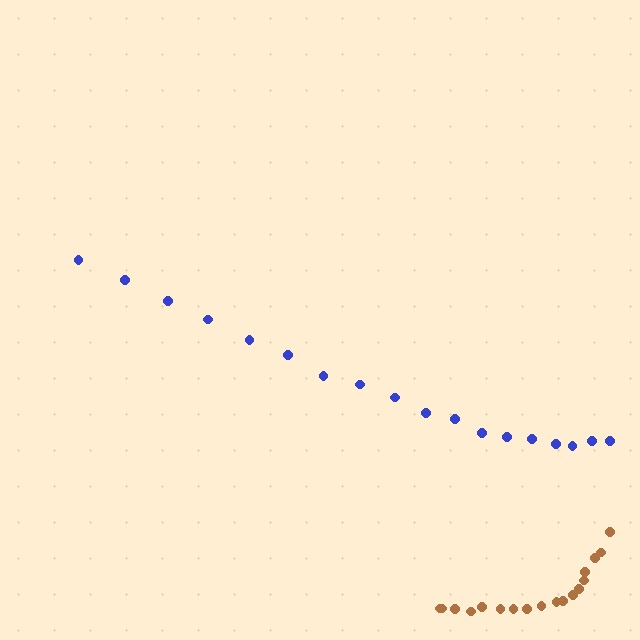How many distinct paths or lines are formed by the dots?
There are 2 distinct paths.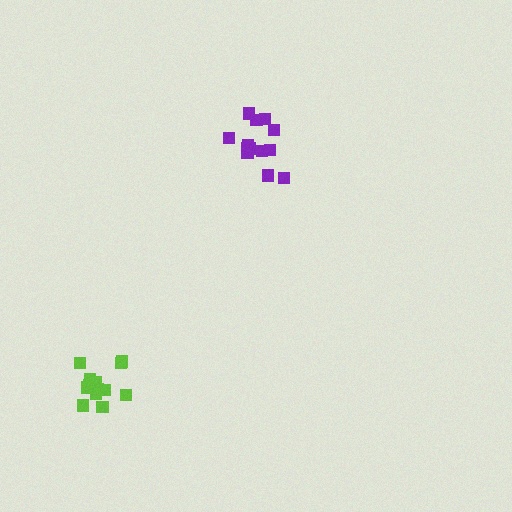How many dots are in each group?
Group 1: 13 dots, Group 2: 13 dots (26 total).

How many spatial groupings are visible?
There are 2 spatial groupings.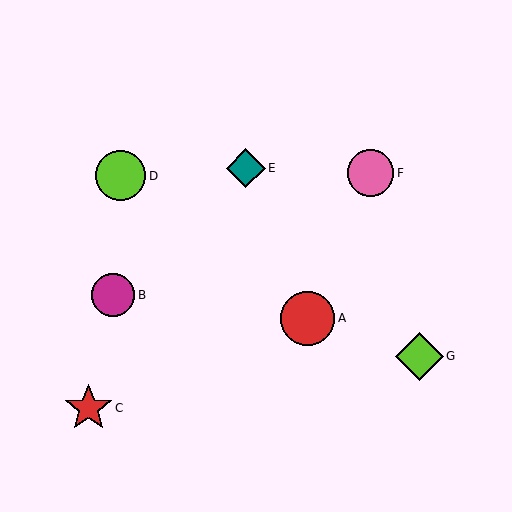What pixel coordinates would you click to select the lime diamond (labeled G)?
Click at (419, 356) to select the lime diamond G.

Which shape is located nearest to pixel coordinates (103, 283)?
The magenta circle (labeled B) at (113, 295) is nearest to that location.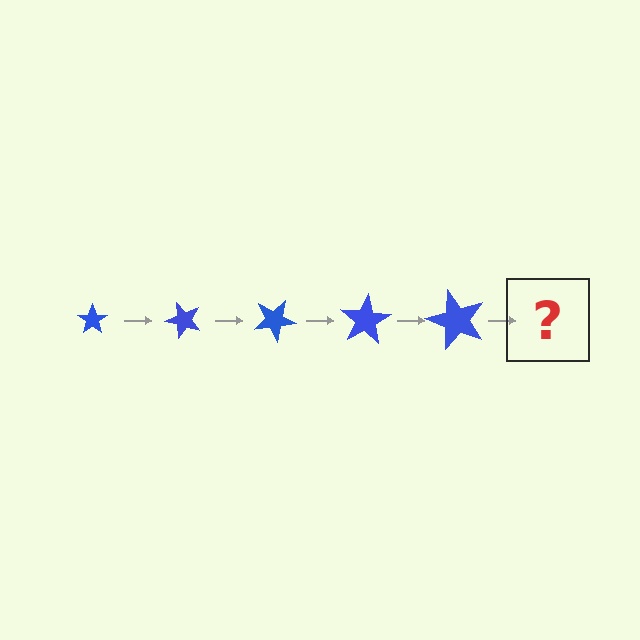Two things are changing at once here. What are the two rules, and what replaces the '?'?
The two rules are that the star grows larger each step and it rotates 50 degrees each step. The '?' should be a star, larger than the previous one and rotated 250 degrees from the start.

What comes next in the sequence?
The next element should be a star, larger than the previous one and rotated 250 degrees from the start.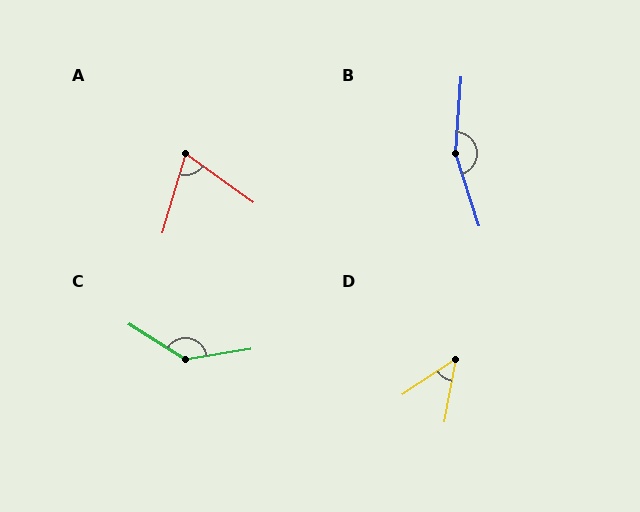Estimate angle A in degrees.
Approximately 71 degrees.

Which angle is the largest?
B, at approximately 158 degrees.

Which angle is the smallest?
D, at approximately 46 degrees.